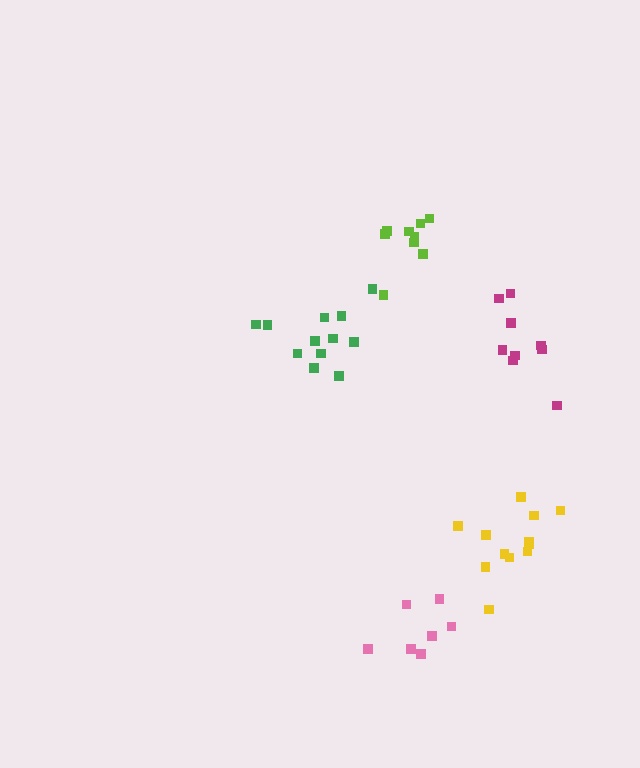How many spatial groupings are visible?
There are 5 spatial groupings.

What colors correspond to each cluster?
The clusters are colored: lime, green, yellow, magenta, pink.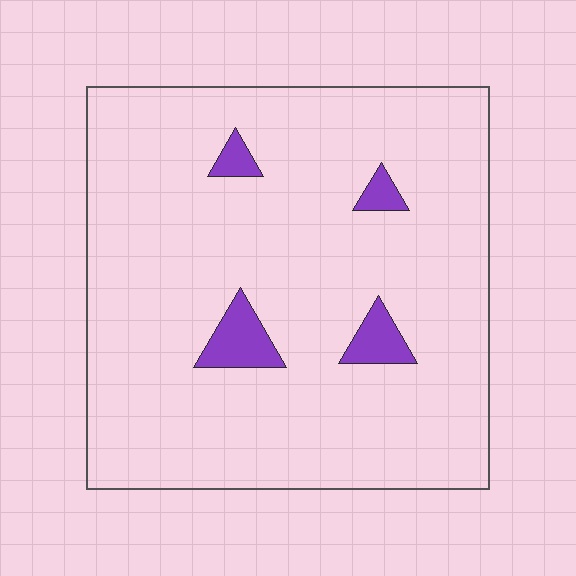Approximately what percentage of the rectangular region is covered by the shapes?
Approximately 5%.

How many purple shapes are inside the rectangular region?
4.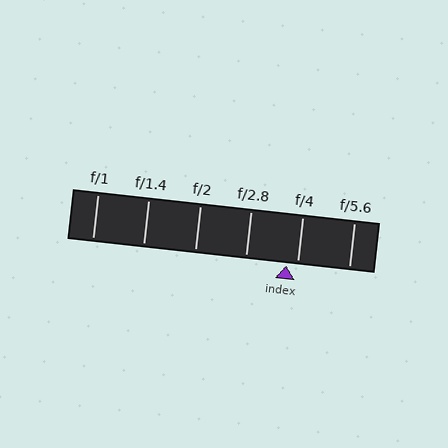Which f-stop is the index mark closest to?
The index mark is closest to f/4.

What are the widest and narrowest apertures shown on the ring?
The widest aperture shown is f/1 and the narrowest is f/5.6.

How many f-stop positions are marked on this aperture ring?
There are 6 f-stop positions marked.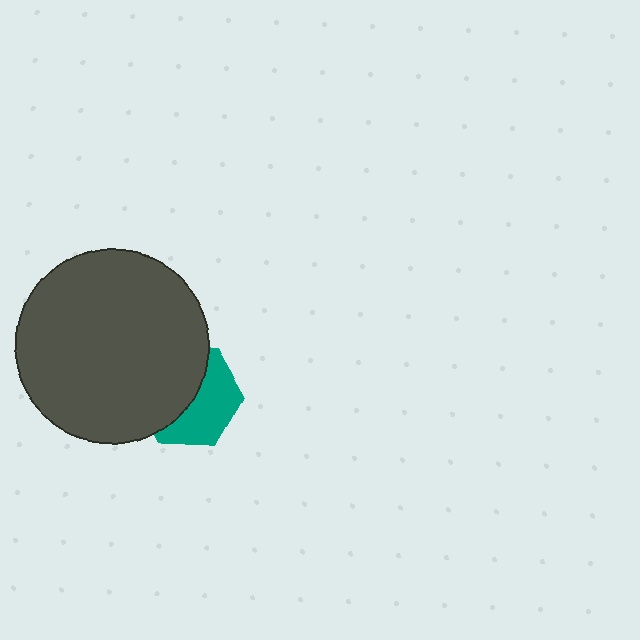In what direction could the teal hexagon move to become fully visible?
The teal hexagon could move right. That would shift it out from behind the dark gray circle entirely.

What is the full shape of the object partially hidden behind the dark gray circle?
The partially hidden object is a teal hexagon.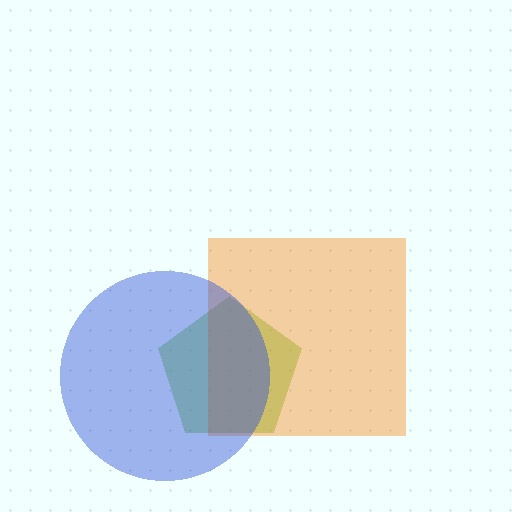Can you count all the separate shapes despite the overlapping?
Yes, there are 3 separate shapes.